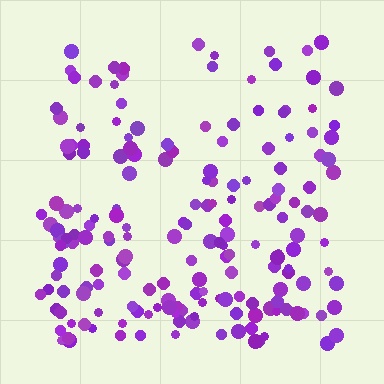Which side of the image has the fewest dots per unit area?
The top.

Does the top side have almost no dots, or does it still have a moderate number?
Still a moderate number, just noticeably fewer than the bottom.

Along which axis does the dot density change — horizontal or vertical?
Vertical.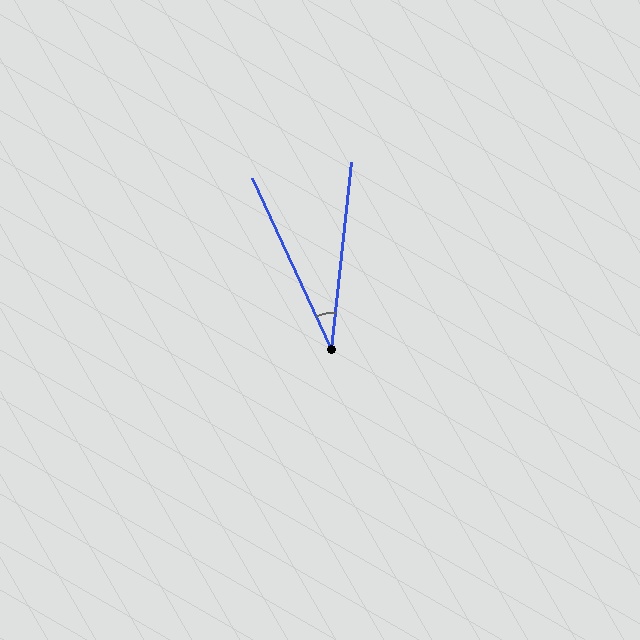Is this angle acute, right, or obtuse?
It is acute.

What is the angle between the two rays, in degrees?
Approximately 31 degrees.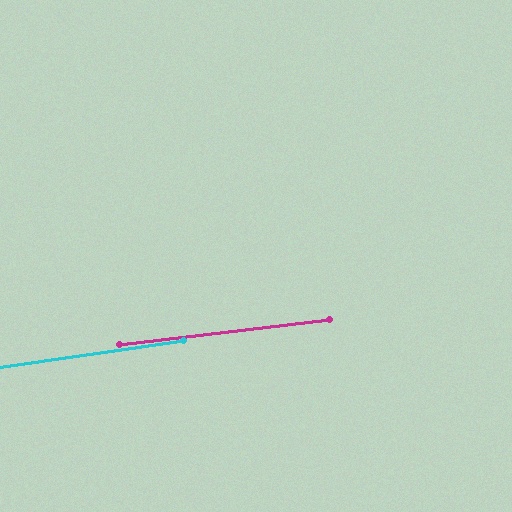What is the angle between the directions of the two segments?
Approximately 1 degree.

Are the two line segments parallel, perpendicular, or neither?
Parallel — their directions differ by only 1.1°.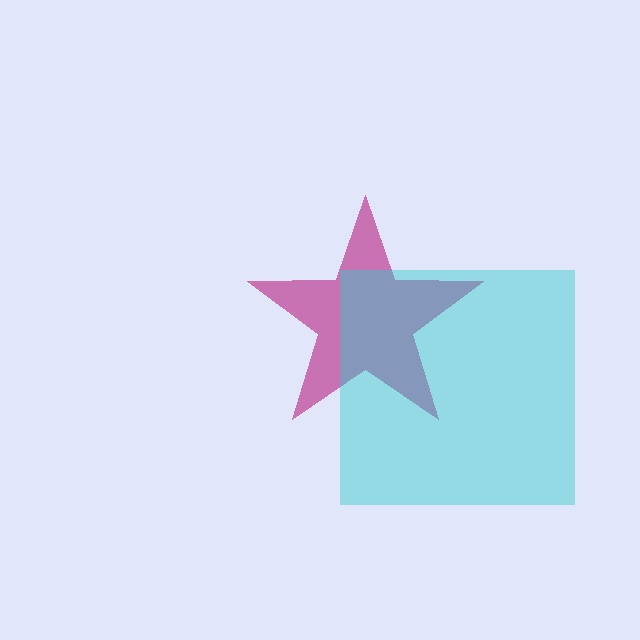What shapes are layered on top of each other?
The layered shapes are: a magenta star, a cyan square.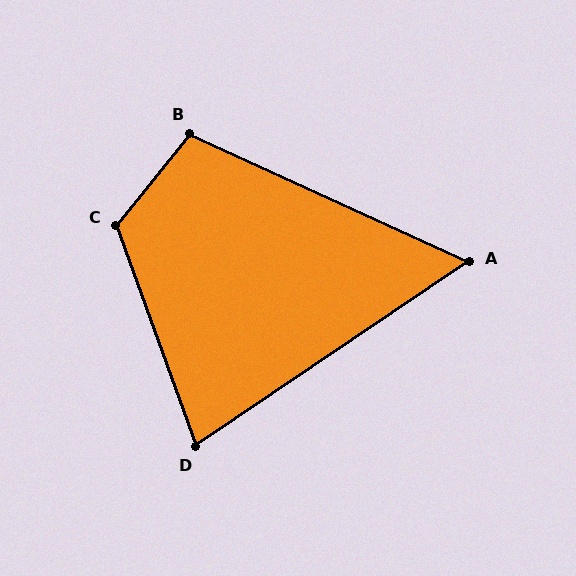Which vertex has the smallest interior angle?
A, at approximately 59 degrees.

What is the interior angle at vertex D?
Approximately 76 degrees (acute).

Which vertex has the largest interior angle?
C, at approximately 121 degrees.